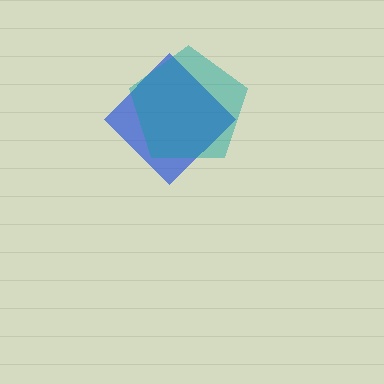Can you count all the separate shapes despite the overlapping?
Yes, there are 2 separate shapes.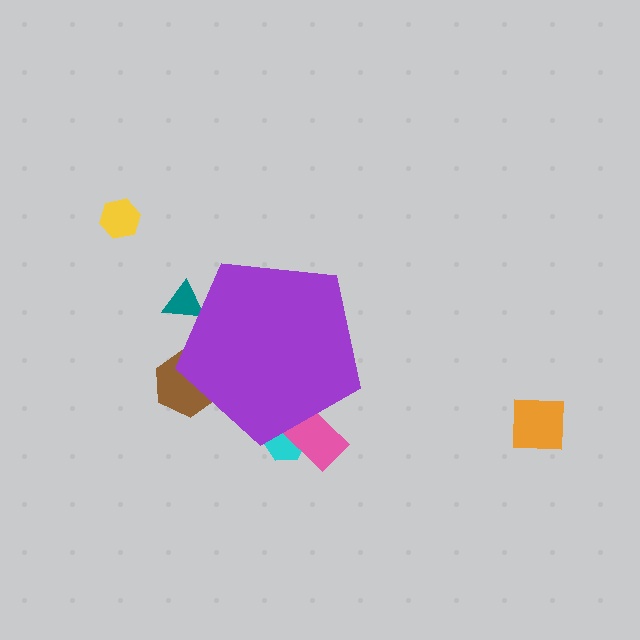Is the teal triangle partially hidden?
Yes, the teal triangle is partially hidden behind the purple pentagon.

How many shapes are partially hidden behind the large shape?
4 shapes are partially hidden.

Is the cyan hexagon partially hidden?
Yes, the cyan hexagon is partially hidden behind the purple pentagon.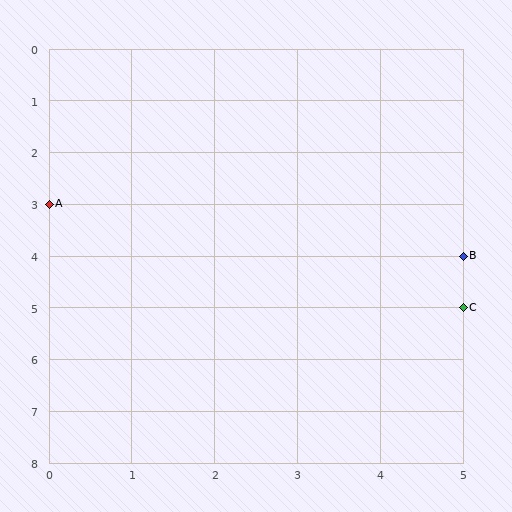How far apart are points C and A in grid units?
Points C and A are 5 columns and 2 rows apart (about 5.4 grid units diagonally).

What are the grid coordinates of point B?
Point B is at grid coordinates (5, 4).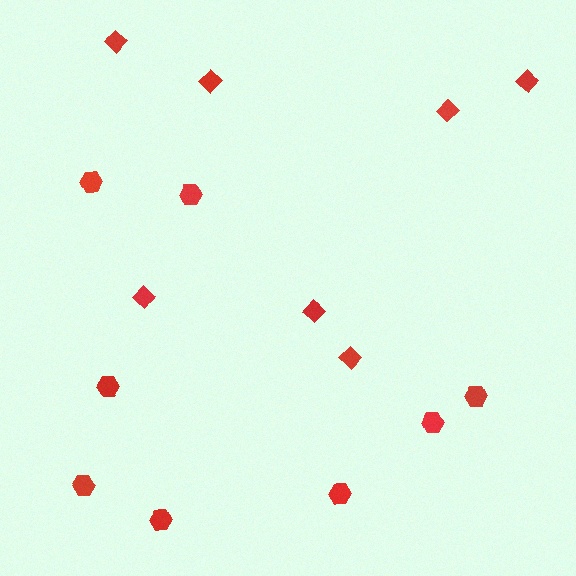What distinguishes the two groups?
There are 2 groups: one group of diamonds (7) and one group of hexagons (8).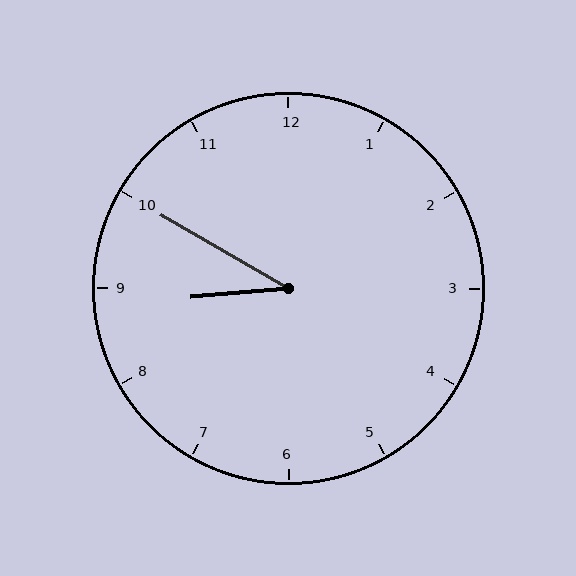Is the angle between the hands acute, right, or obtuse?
It is acute.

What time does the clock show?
8:50.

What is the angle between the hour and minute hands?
Approximately 35 degrees.